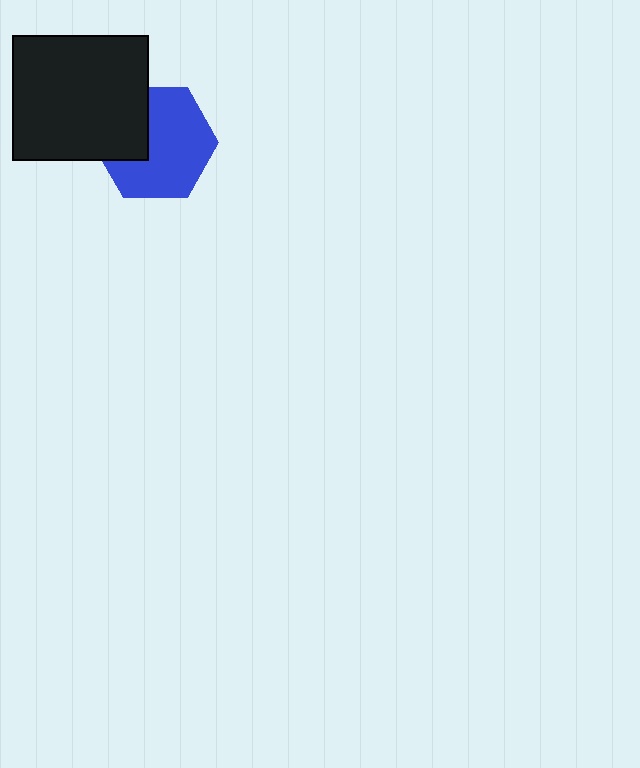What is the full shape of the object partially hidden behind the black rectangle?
The partially hidden object is a blue hexagon.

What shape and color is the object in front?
The object in front is a black rectangle.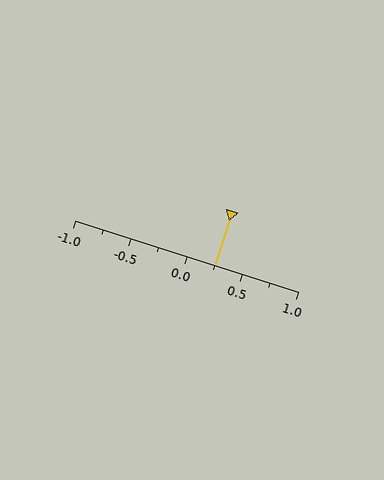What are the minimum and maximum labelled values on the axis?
The axis runs from -1.0 to 1.0.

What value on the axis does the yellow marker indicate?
The marker indicates approximately 0.25.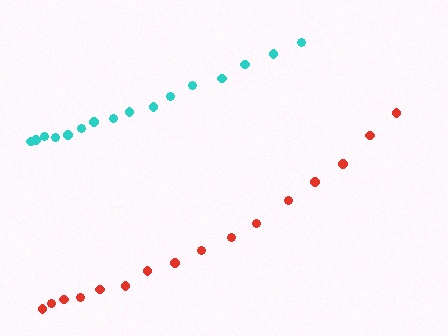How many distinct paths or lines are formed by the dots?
There are 2 distinct paths.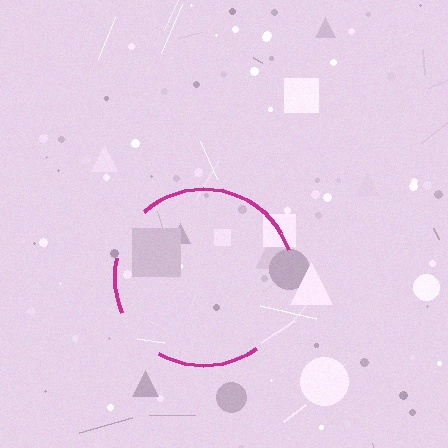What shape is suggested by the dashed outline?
The dashed outline suggests a circle.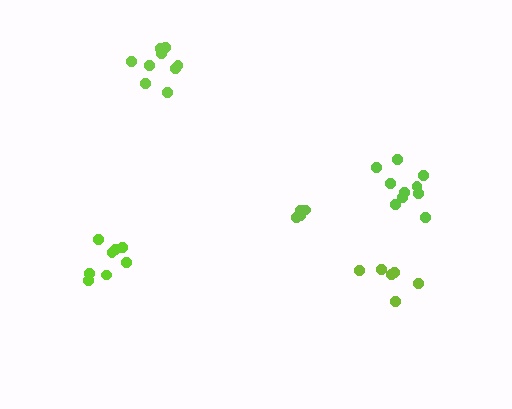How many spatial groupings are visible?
There are 5 spatial groupings.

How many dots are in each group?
Group 1: 10 dots, Group 2: 5 dots, Group 3: 9 dots, Group 4: 8 dots, Group 5: 6 dots (38 total).